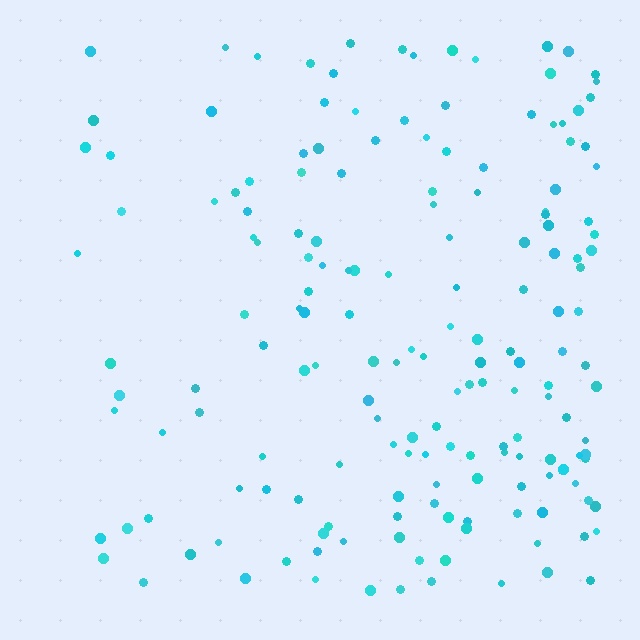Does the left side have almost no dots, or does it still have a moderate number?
Still a moderate number, just noticeably fewer than the right.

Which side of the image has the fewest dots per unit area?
The left.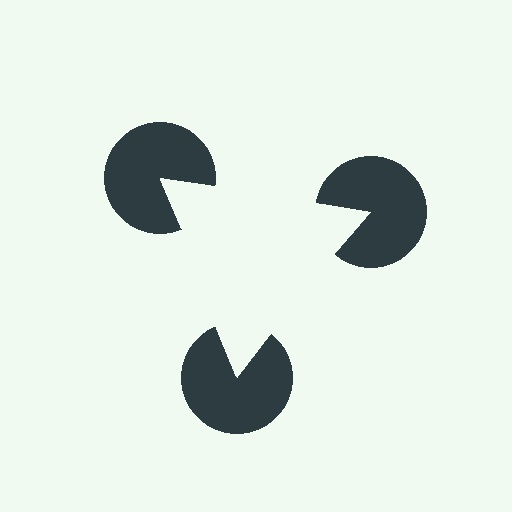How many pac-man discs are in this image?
There are 3 — one at each vertex of the illusory triangle.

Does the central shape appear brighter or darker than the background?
It typically appears slightly brighter than the background, even though no actual brightness change is drawn.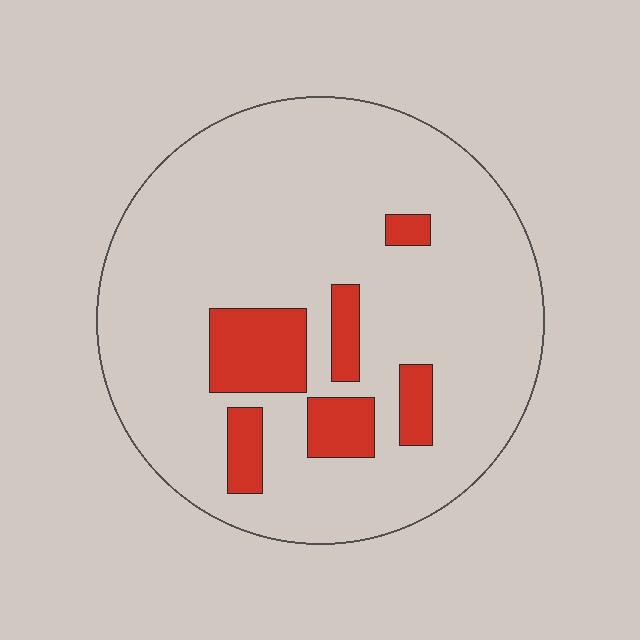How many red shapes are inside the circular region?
6.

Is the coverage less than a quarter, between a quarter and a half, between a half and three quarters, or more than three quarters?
Less than a quarter.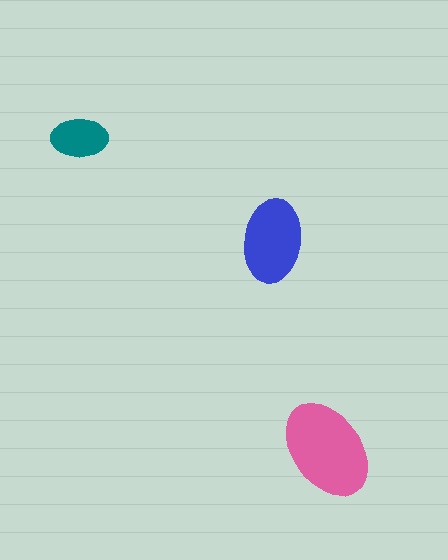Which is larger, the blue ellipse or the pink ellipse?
The pink one.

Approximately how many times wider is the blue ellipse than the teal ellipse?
About 1.5 times wider.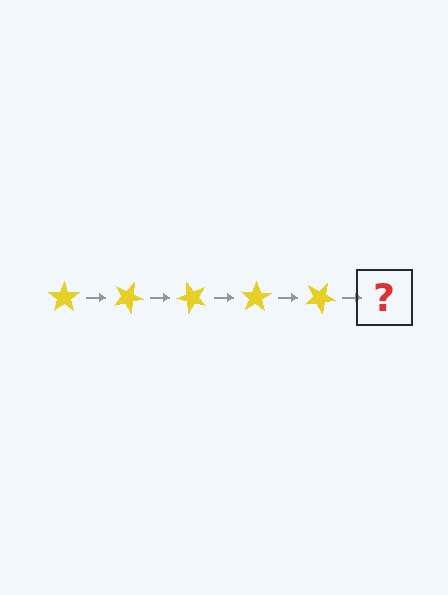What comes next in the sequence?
The next element should be a yellow star rotated 125 degrees.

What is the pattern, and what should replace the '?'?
The pattern is that the star rotates 25 degrees each step. The '?' should be a yellow star rotated 125 degrees.